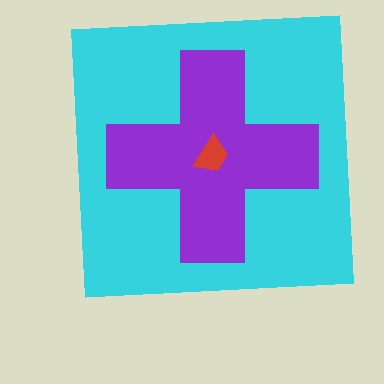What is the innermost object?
The red trapezoid.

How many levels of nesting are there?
3.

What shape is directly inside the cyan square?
The purple cross.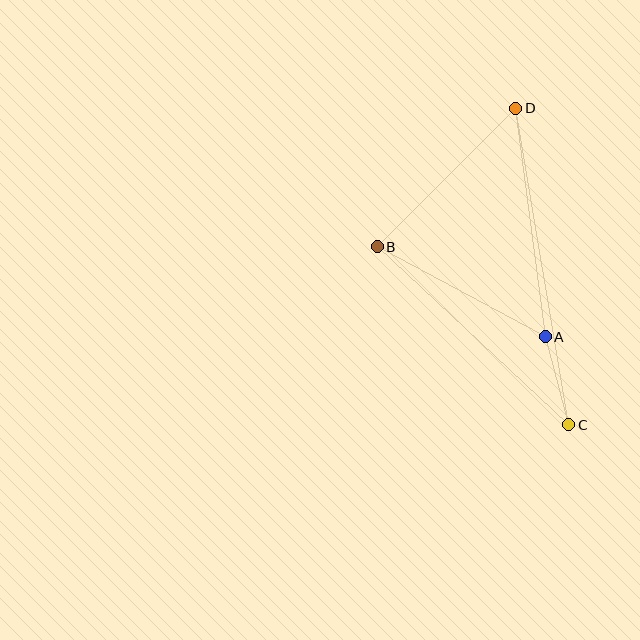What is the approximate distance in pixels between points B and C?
The distance between B and C is approximately 262 pixels.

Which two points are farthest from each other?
Points C and D are farthest from each other.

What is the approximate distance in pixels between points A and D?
The distance between A and D is approximately 231 pixels.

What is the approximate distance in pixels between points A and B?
The distance between A and B is approximately 191 pixels.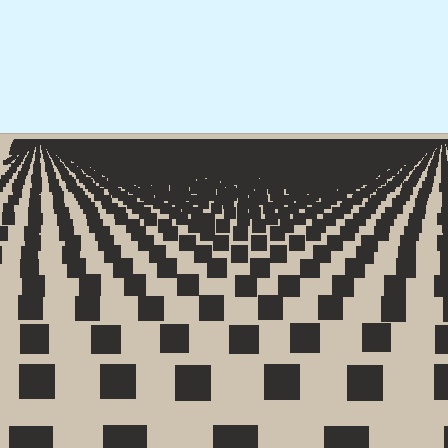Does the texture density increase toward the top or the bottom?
Density increases toward the top.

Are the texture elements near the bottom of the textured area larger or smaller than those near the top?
Larger. Near the bottom, elements are closer to the viewer and appear at a bigger on-screen size.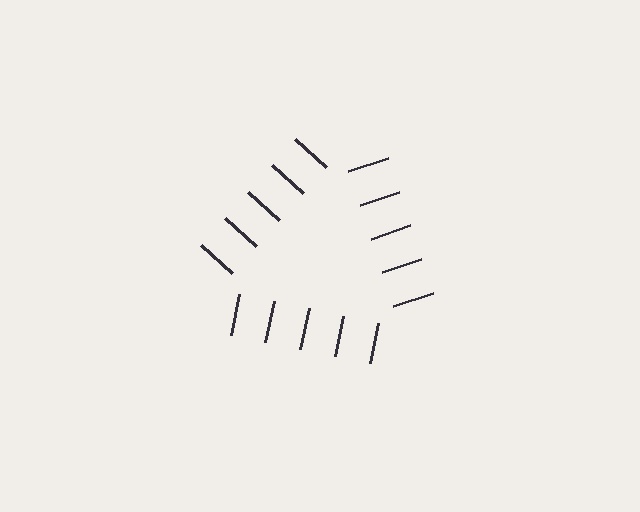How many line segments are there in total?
15 — 5 along each of the 3 edges.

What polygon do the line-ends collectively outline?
An illusory triangle — the line segments terminate on its edges but no continuous stroke is drawn.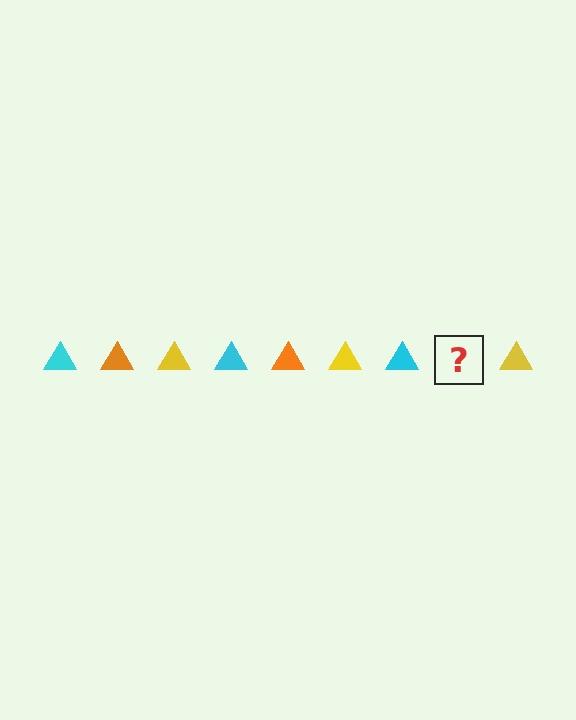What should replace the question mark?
The question mark should be replaced with an orange triangle.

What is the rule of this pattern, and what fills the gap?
The rule is that the pattern cycles through cyan, orange, yellow triangles. The gap should be filled with an orange triangle.